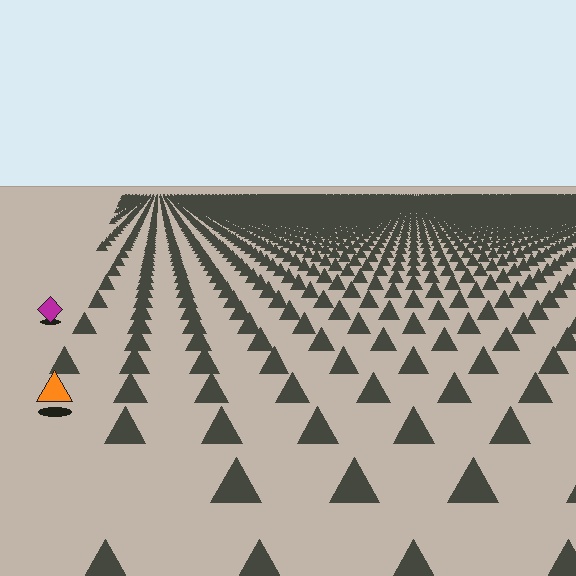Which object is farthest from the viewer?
The magenta diamond is farthest from the viewer. It appears smaller and the ground texture around it is denser.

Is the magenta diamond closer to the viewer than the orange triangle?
No. The orange triangle is closer — you can tell from the texture gradient: the ground texture is coarser near it.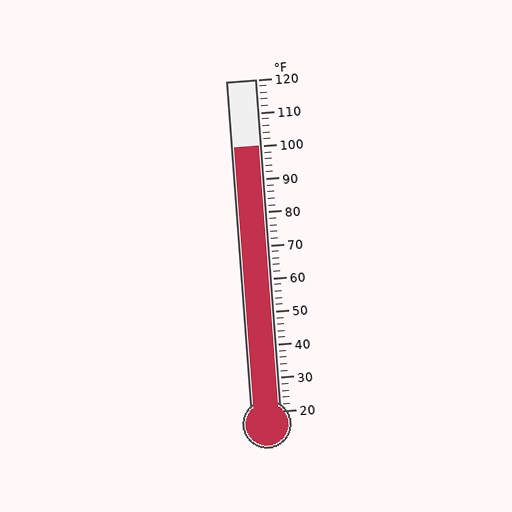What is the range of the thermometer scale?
The thermometer scale ranges from 20°F to 120°F.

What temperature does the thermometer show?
The thermometer shows approximately 100°F.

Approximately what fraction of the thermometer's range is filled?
The thermometer is filled to approximately 80% of its range.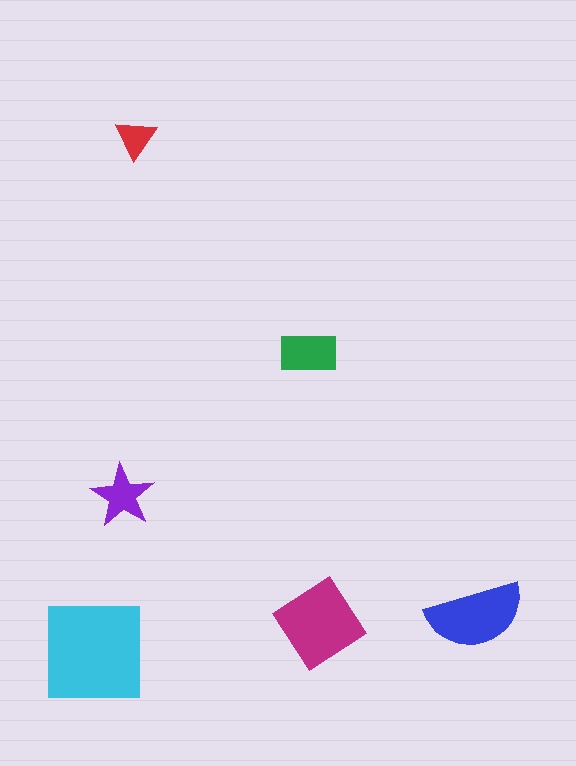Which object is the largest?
The cyan square.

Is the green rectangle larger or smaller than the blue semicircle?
Smaller.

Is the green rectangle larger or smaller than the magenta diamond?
Smaller.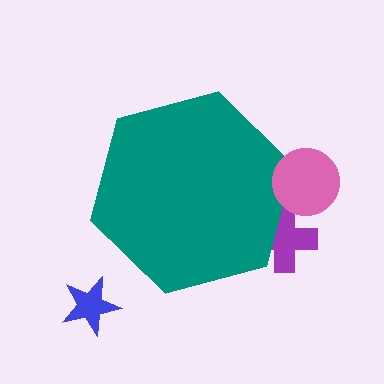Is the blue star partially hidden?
No, the blue star is fully visible.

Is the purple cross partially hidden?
Yes, the purple cross is partially hidden behind the teal hexagon.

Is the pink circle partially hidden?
No, the pink circle is fully visible.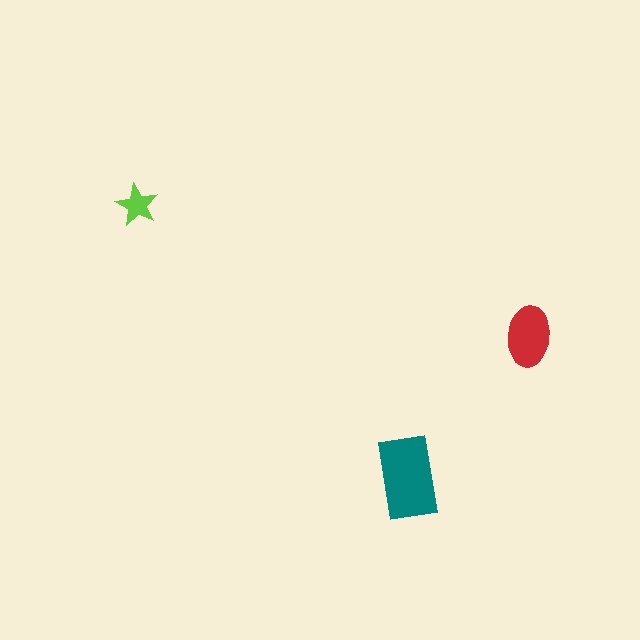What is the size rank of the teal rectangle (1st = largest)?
1st.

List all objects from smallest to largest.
The lime star, the red ellipse, the teal rectangle.